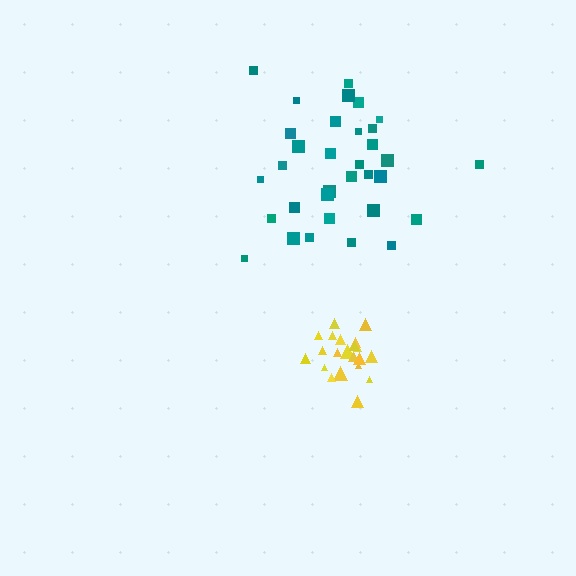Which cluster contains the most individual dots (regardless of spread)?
Teal (33).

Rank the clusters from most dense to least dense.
yellow, teal.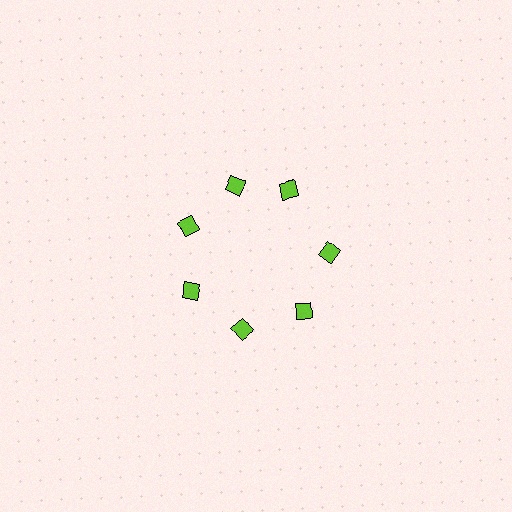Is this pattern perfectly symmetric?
No. The 7 lime diamonds are arranged in a ring, but one element near the 1 o'clock position is rotated out of alignment along the ring, breaking the 7-fold rotational symmetry.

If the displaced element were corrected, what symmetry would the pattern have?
It would have 7-fold rotational symmetry — the pattern would map onto itself every 51 degrees.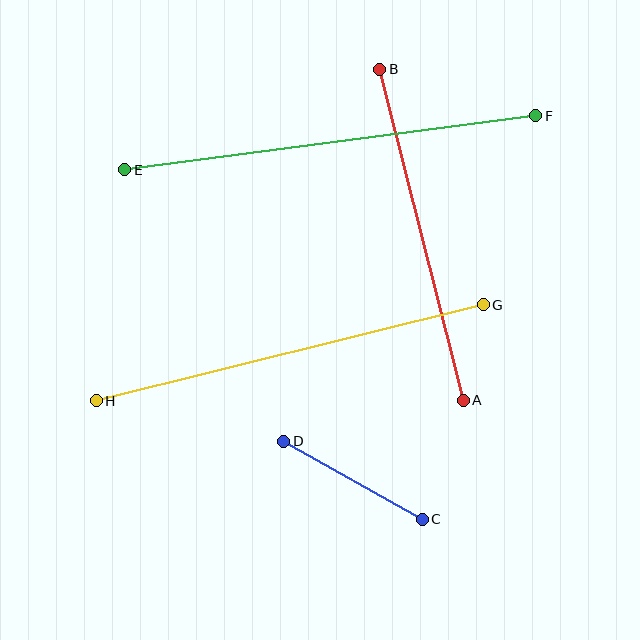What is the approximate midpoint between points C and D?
The midpoint is at approximately (353, 480) pixels.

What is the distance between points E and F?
The distance is approximately 415 pixels.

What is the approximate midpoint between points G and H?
The midpoint is at approximately (290, 353) pixels.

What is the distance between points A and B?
The distance is approximately 341 pixels.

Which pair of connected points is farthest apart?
Points E and F are farthest apart.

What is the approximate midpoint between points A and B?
The midpoint is at approximately (422, 235) pixels.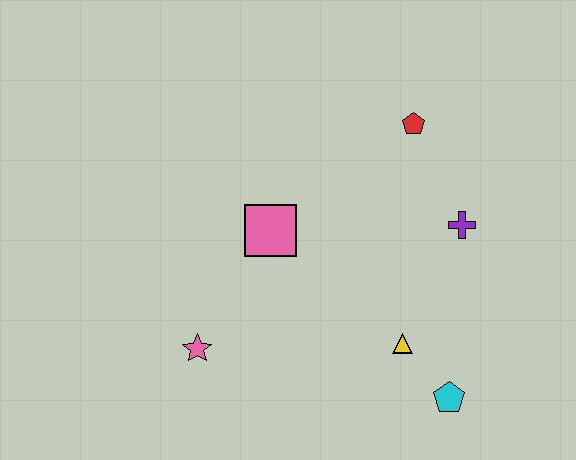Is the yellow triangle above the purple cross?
No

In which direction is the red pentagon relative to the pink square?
The red pentagon is to the right of the pink square.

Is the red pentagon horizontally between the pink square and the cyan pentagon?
Yes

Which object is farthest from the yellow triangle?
The red pentagon is farthest from the yellow triangle.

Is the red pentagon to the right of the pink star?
Yes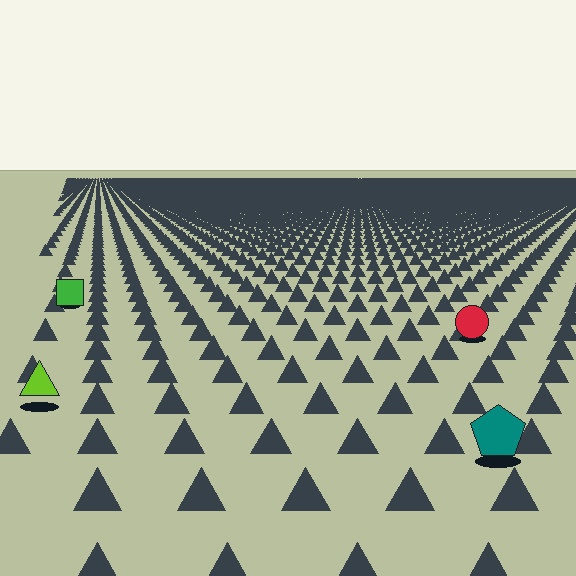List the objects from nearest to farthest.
From nearest to farthest: the teal pentagon, the lime triangle, the red circle, the green square.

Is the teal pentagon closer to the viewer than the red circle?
Yes. The teal pentagon is closer — you can tell from the texture gradient: the ground texture is coarser near it.